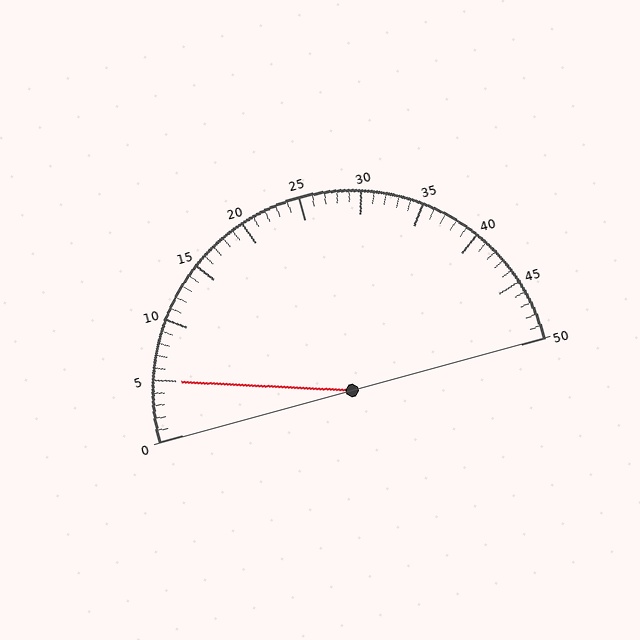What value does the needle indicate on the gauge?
The needle indicates approximately 5.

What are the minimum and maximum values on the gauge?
The gauge ranges from 0 to 50.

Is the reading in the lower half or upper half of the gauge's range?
The reading is in the lower half of the range (0 to 50).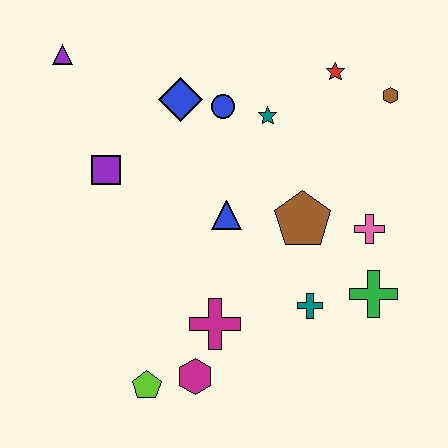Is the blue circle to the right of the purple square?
Yes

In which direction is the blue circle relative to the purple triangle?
The blue circle is to the right of the purple triangle.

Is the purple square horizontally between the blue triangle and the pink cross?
No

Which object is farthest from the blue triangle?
The purple triangle is farthest from the blue triangle.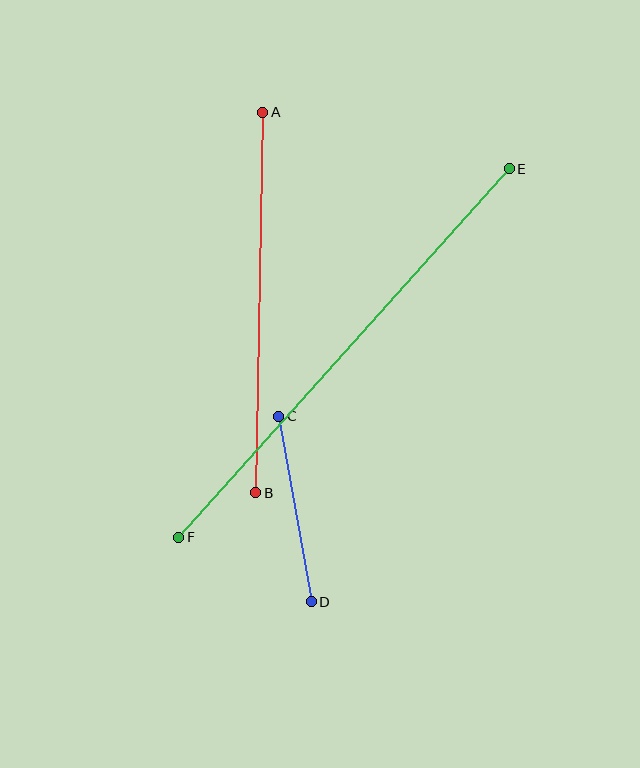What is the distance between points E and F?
The distance is approximately 495 pixels.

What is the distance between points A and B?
The distance is approximately 381 pixels.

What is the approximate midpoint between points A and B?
The midpoint is at approximately (259, 302) pixels.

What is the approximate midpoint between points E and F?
The midpoint is at approximately (344, 353) pixels.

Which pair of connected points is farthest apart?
Points E and F are farthest apart.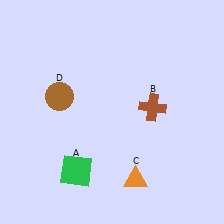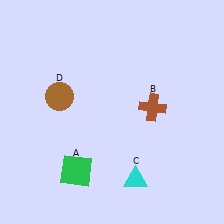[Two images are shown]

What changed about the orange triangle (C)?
In Image 1, C is orange. In Image 2, it changed to cyan.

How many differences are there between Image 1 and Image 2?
There is 1 difference between the two images.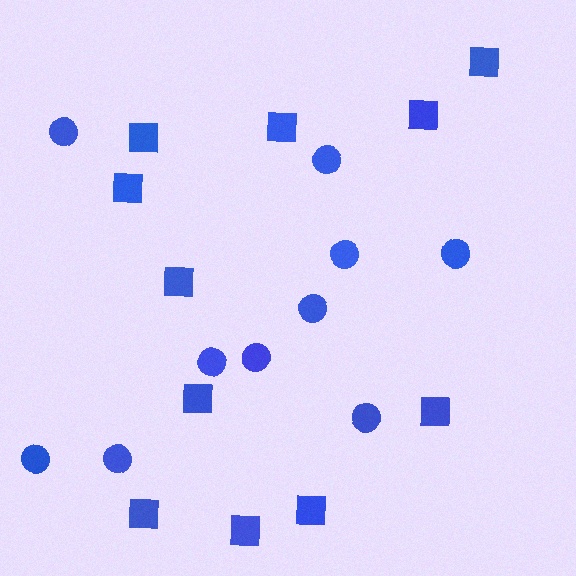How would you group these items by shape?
There are 2 groups: one group of circles (10) and one group of squares (11).